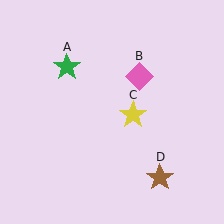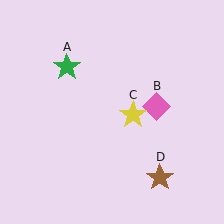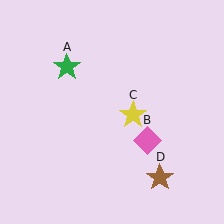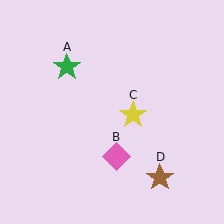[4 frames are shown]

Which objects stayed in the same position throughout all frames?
Green star (object A) and yellow star (object C) and brown star (object D) remained stationary.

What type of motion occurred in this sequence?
The pink diamond (object B) rotated clockwise around the center of the scene.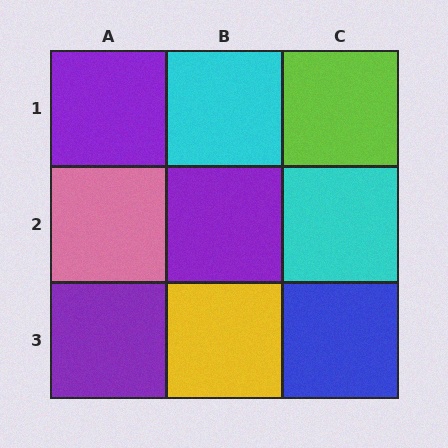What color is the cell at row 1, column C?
Lime.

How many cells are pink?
1 cell is pink.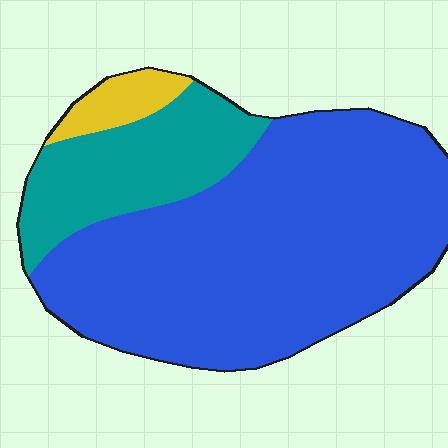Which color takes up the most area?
Blue, at roughly 70%.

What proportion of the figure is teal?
Teal takes up about one fifth (1/5) of the figure.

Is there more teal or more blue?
Blue.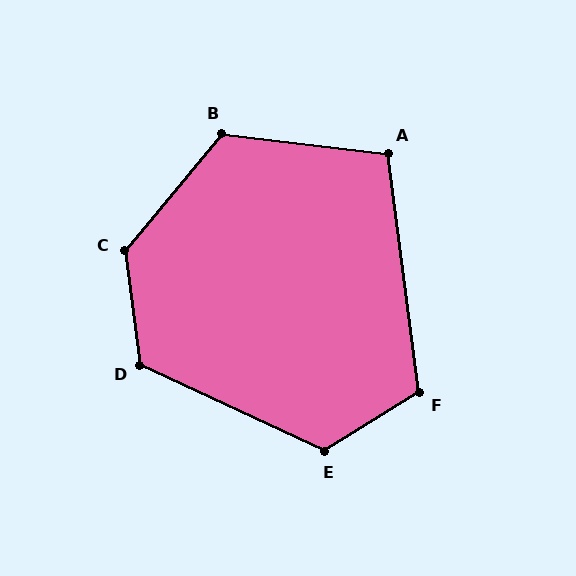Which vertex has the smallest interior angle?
A, at approximately 104 degrees.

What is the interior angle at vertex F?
Approximately 115 degrees (obtuse).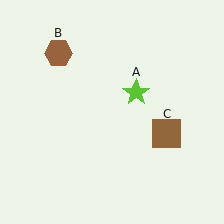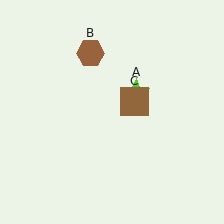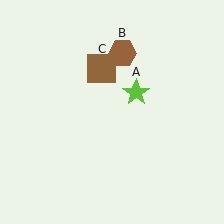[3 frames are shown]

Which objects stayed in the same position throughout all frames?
Lime star (object A) remained stationary.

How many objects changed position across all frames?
2 objects changed position: brown hexagon (object B), brown square (object C).